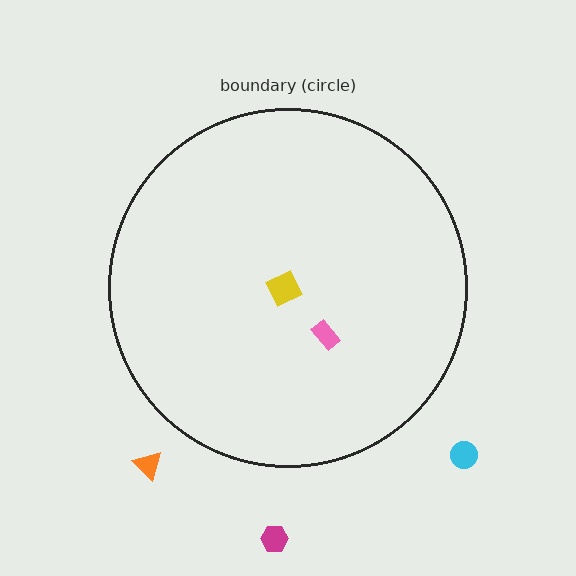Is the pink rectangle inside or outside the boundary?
Inside.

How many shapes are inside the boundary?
2 inside, 3 outside.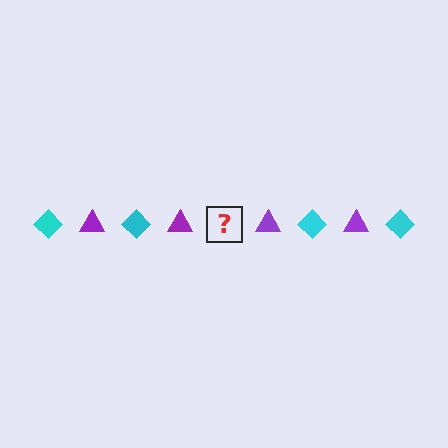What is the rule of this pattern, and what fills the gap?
The rule is that the pattern alternates between cyan diamond and purple triangle. The gap should be filled with a cyan diamond.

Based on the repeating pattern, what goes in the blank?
The blank should be a cyan diamond.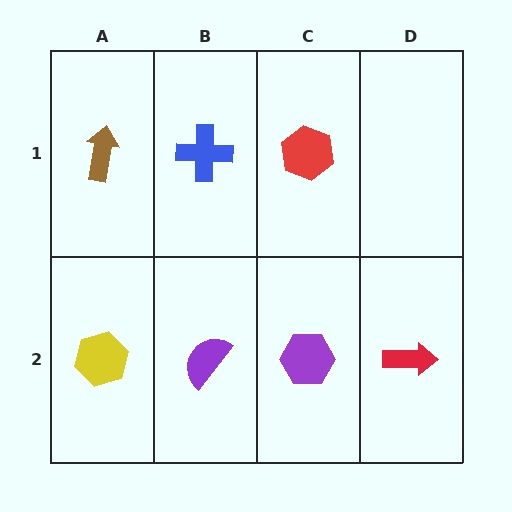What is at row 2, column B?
A purple semicircle.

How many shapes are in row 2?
4 shapes.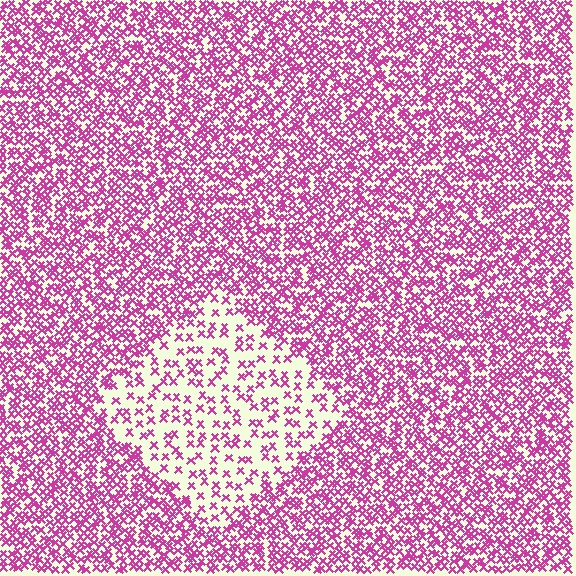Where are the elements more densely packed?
The elements are more densely packed outside the diamond boundary.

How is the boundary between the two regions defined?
The boundary is defined by a change in element density (approximately 2.6x ratio). All elements are the same color, size, and shape.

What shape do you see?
I see a diamond.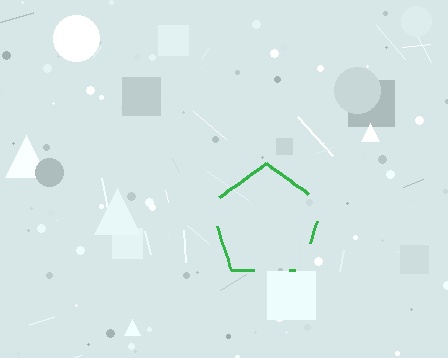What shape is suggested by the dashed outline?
The dashed outline suggests a pentagon.